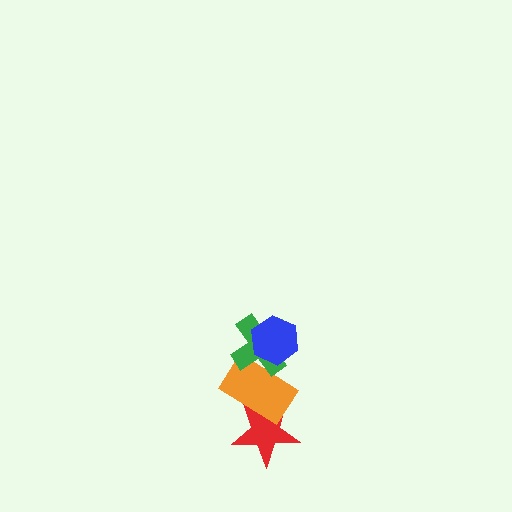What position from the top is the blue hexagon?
The blue hexagon is 1st from the top.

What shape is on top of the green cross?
The blue hexagon is on top of the green cross.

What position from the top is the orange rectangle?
The orange rectangle is 3rd from the top.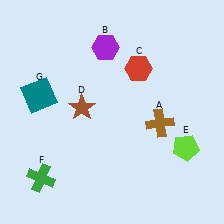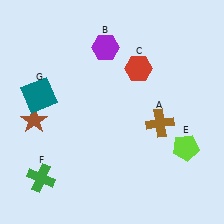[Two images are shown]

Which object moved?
The brown star (D) moved left.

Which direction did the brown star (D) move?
The brown star (D) moved left.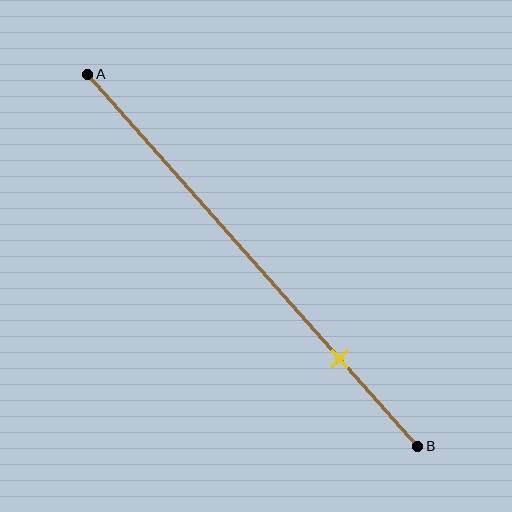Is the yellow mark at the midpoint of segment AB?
No, the mark is at about 75% from A, not at the 50% midpoint.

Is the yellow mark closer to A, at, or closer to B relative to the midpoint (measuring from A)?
The yellow mark is closer to point B than the midpoint of segment AB.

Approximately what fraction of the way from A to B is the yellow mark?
The yellow mark is approximately 75% of the way from A to B.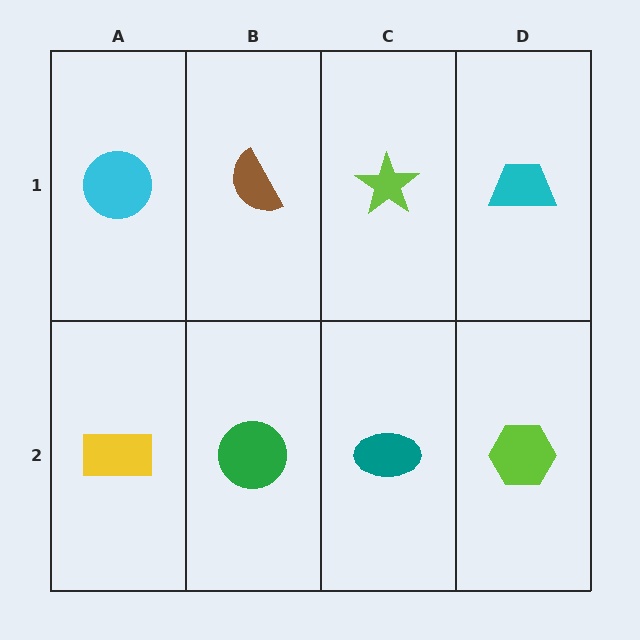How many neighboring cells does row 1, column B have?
3.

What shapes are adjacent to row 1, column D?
A lime hexagon (row 2, column D), a lime star (row 1, column C).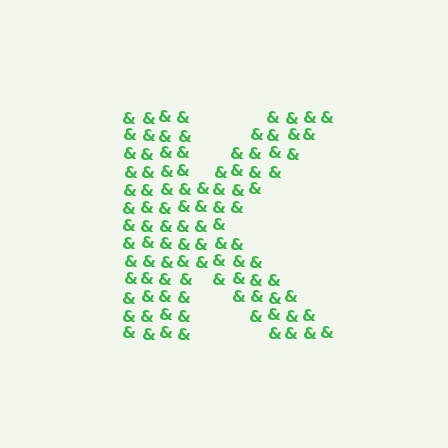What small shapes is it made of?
It is made of small ampersands.